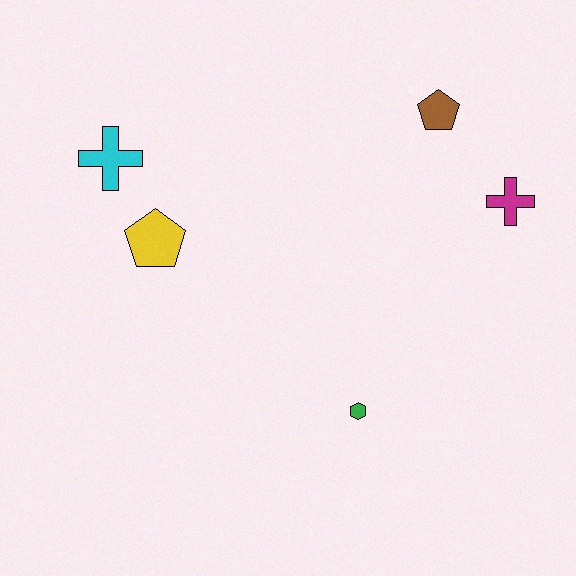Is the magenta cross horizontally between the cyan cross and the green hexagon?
No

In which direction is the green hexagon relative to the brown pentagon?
The green hexagon is below the brown pentagon.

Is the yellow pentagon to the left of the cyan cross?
No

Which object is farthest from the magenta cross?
The cyan cross is farthest from the magenta cross.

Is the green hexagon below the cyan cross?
Yes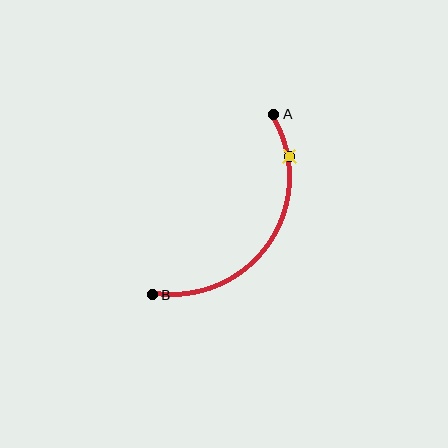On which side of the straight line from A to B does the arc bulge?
The arc bulges below and to the right of the straight line connecting A and B.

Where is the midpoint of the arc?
The arc midpoint is the point on the curve farthest from the straight line joining A and B. It sits below and to the right of that line.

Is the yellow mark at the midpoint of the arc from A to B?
No. The yellow mark lies on the arc but is closer to endpoint A. The arc midpoint would be at the point on the curve equidistant along the arc from both A and B.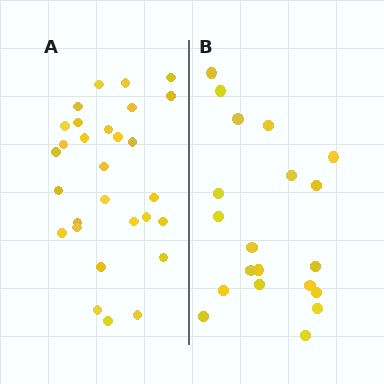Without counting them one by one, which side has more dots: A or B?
Region A (the left region) has more dots.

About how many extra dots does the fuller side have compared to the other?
Region A has roughly 8 or so more dots than region B.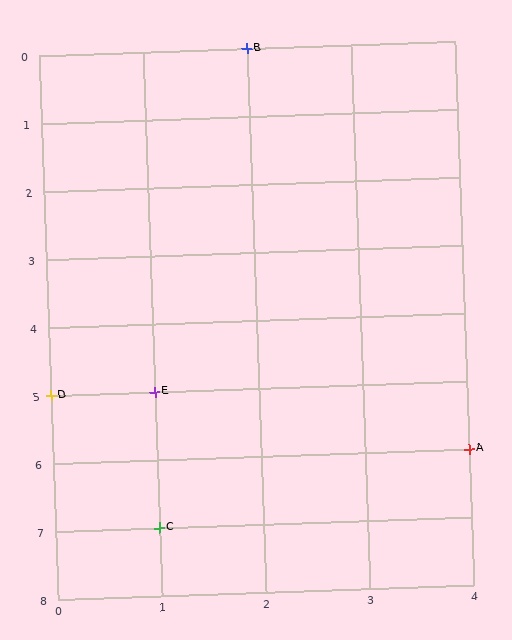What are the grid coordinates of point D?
Point D is at grid coordinates (0, 5).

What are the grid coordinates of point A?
Point A is at grid coordinates (4, 6).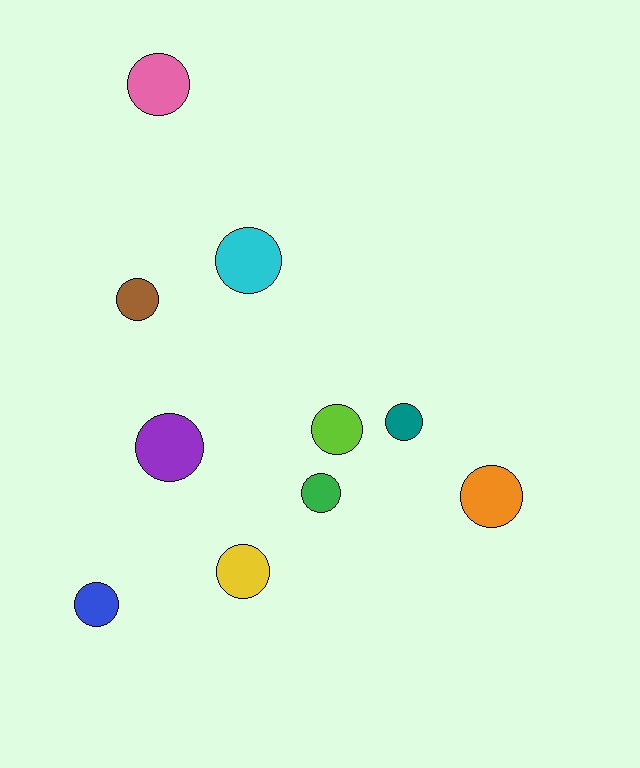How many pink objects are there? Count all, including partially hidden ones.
There is 1 pink object.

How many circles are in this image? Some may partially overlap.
There are 10 circles.